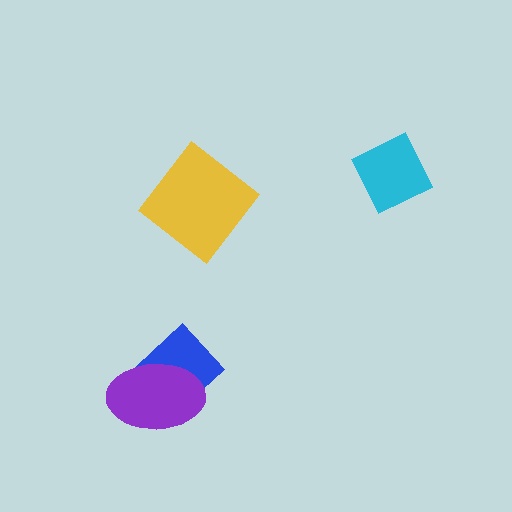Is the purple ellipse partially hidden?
No, no other shape covers it.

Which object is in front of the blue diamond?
The purple ellipse is in front of the blue diamond.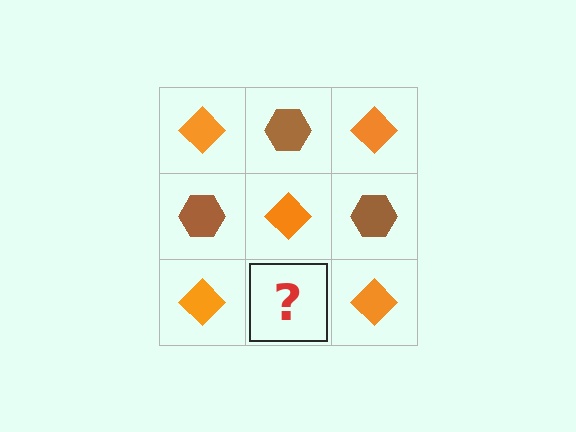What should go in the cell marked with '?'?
The missing cell should contain a brown hexagon.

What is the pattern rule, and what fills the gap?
The rule is that it alternates orange diamond and brown hexagon in a checkerboard pattern. The gap should be filled with a brown hexagon.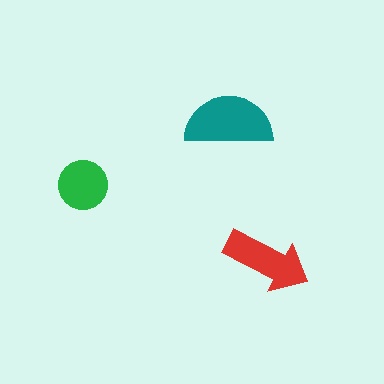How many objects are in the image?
There are 3 objects in the image.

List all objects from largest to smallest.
The teal semicircle, the red arrow, the green circle.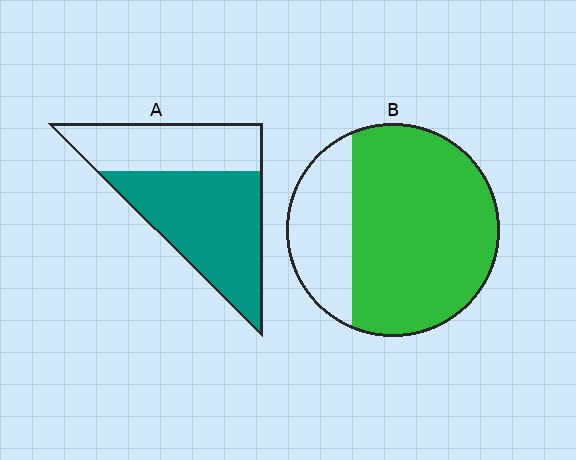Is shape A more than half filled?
Yes.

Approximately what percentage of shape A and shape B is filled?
A is approximately 60% and B is approximately 75%.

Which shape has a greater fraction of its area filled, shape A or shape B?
Shape B.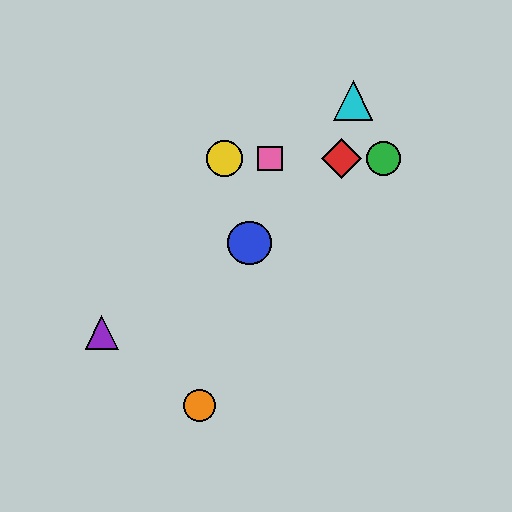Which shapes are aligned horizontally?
The red diamond, the green circle, the yellow circle, the pink square are aligned horizontally.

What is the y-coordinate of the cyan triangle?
The cyan triangle is at y≈100.